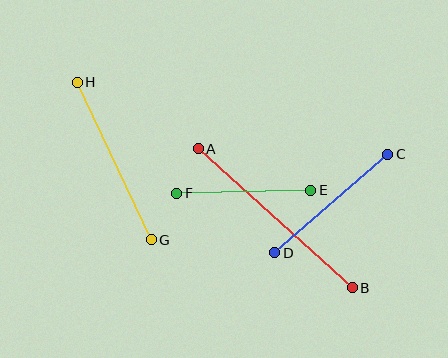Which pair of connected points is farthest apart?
Points A and B are farthest apart.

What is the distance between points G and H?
The distance is approximately 174 pixels.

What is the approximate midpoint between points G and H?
The midpoint is at approximately (114, 161) pixels.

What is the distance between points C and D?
The distance is approximately 150 pixels.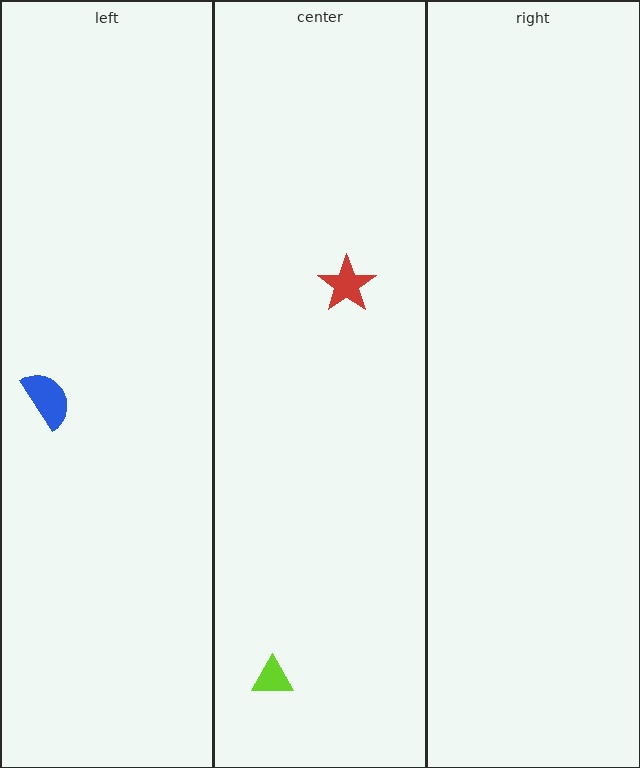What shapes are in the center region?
The lime triangle, the red star.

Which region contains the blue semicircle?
The left region.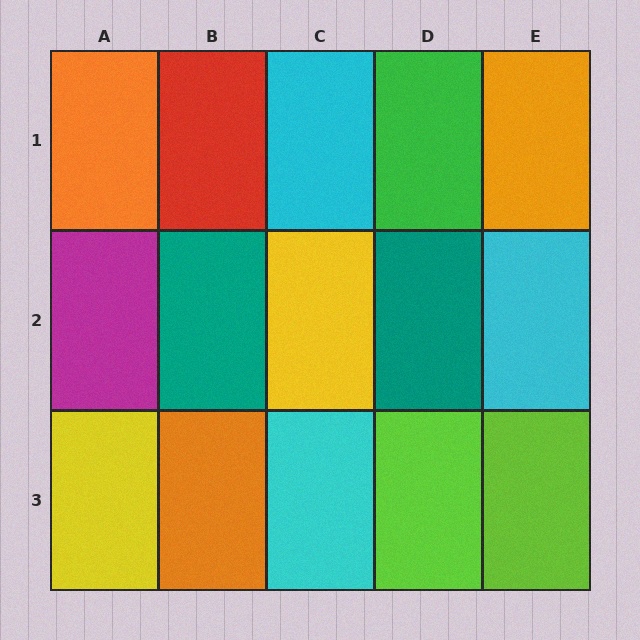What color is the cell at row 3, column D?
Lime.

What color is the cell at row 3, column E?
Lime.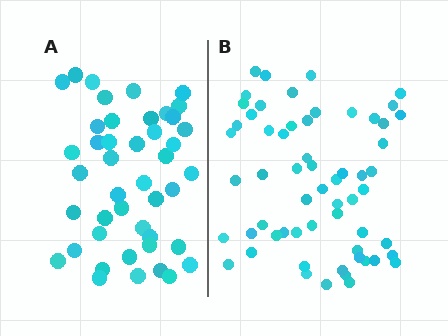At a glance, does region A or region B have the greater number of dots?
Region B (the right region) has more dots.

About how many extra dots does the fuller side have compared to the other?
Region B has approximately 15 more dots than region A.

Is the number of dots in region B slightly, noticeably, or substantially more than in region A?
Region B has noticeably more, but not dramatically so. The ratio is roughly 1.4 to 1.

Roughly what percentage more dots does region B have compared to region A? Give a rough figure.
About 35% more.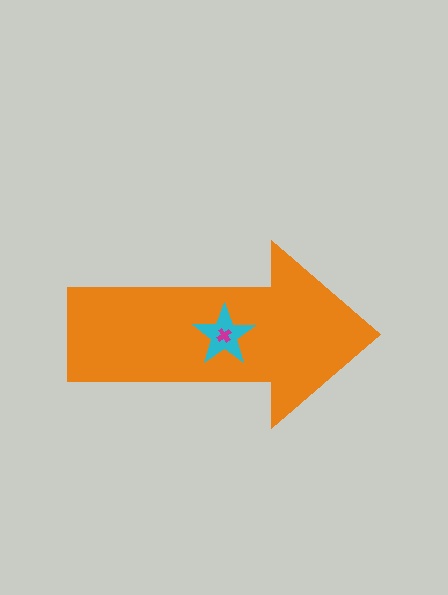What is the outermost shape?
The orange arrow.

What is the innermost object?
The magenta cross.